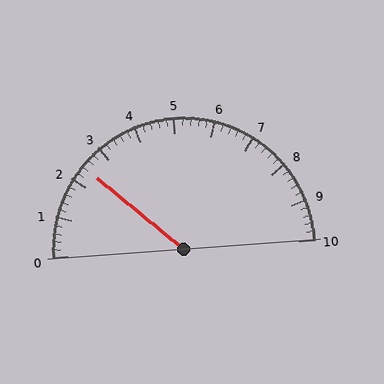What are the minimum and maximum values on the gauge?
The gauge ranges from 0 to 10.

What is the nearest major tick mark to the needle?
The nearest major tick mark is 2.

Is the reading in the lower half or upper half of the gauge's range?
The reading is in the lower half of the range (0 to 10).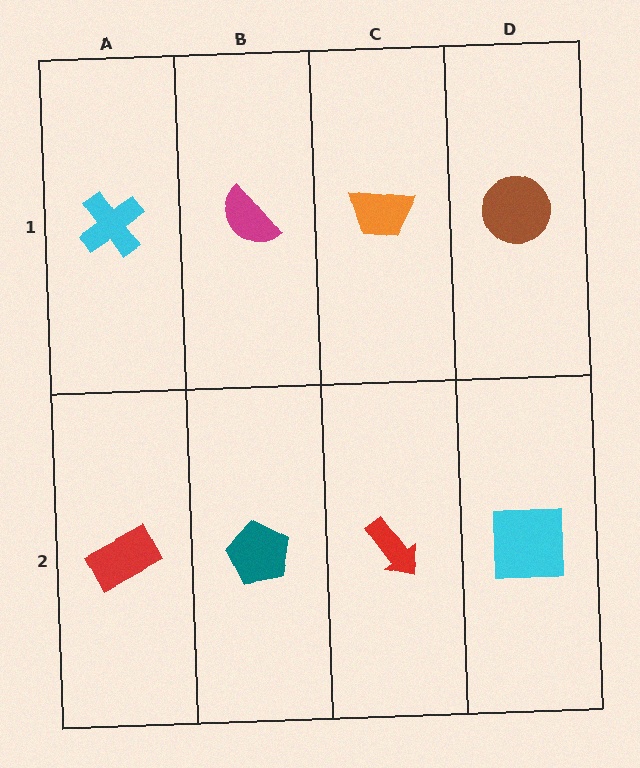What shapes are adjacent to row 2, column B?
A magenta semicircle (row 1, column B), a red rectangle (row 2, column A), a red arrow (row 2, column C).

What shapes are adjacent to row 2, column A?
A cyan cross (row 1, column A), a teal pentagon (row 2, column B).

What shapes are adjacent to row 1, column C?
A red arrow (row 2, column C), a magenta semicircle (row 1, column B), a brown circle (row 1, column D).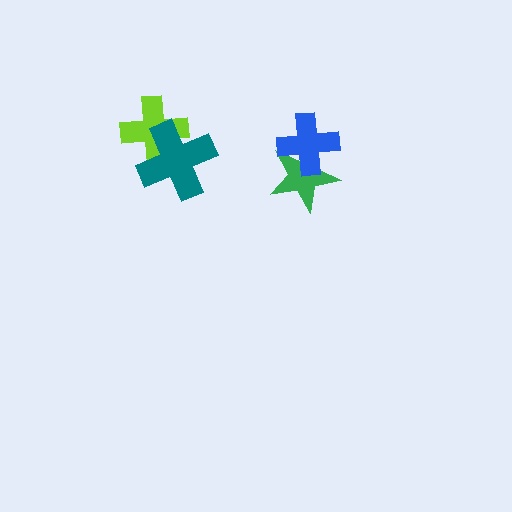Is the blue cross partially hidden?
No, no other shape covers it.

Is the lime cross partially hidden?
Yes, it is partially covered by another shape.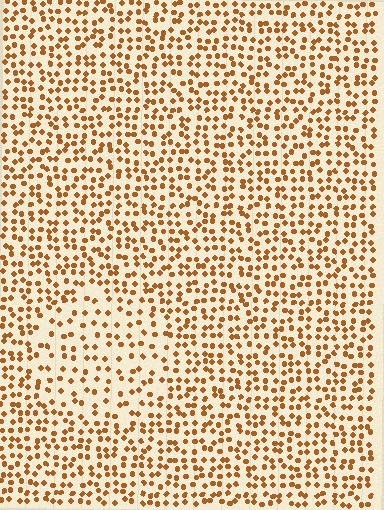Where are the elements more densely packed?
The elements are more densely packed outside the circle boundary.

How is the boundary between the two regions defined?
The boundary is defined by a change in element density (approximately 1.7x ratio). All elements are the same color, size, and shape.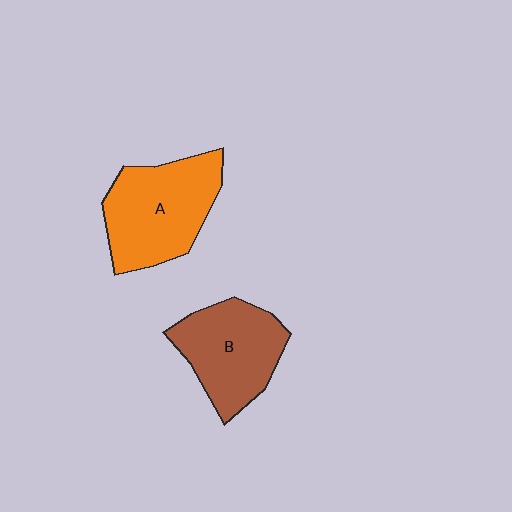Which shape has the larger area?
Shape A (orange).